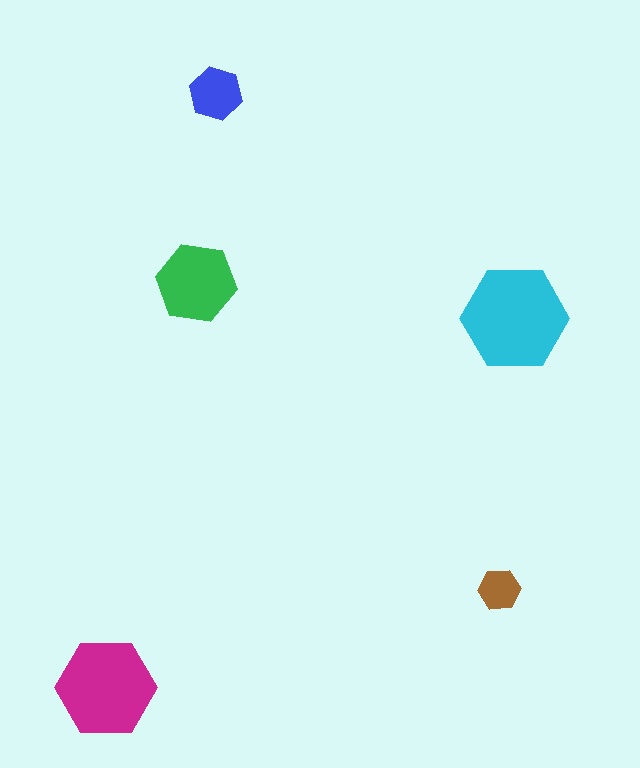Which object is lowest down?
The magenta hexagon is bottommost.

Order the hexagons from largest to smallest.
the cyan one, the magenta one, the green one, the blue one, the brown one.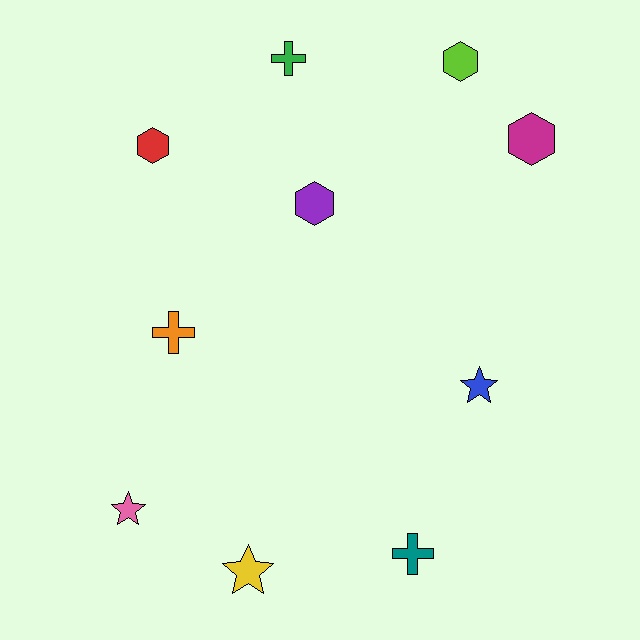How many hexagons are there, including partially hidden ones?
There are 4 hexagons.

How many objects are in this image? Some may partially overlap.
There are 10 objects.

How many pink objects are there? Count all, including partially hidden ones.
There is 1 pink object.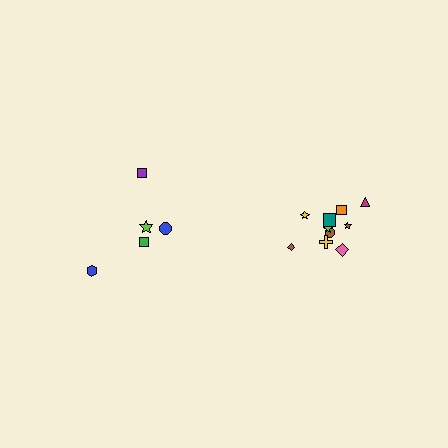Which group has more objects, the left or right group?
The right group.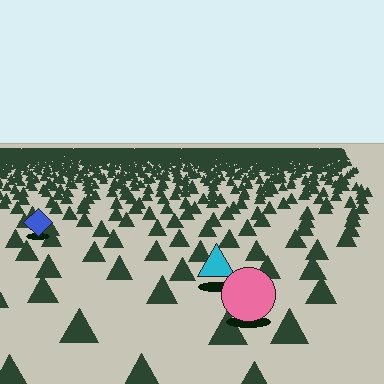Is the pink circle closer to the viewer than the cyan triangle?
Yes. The pink circle is closer — you can tell from the texture gradient: the ground texture is coarser near it.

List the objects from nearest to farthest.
From nearest to farthest: the pink circle, the cyan triangle, the blue diamond.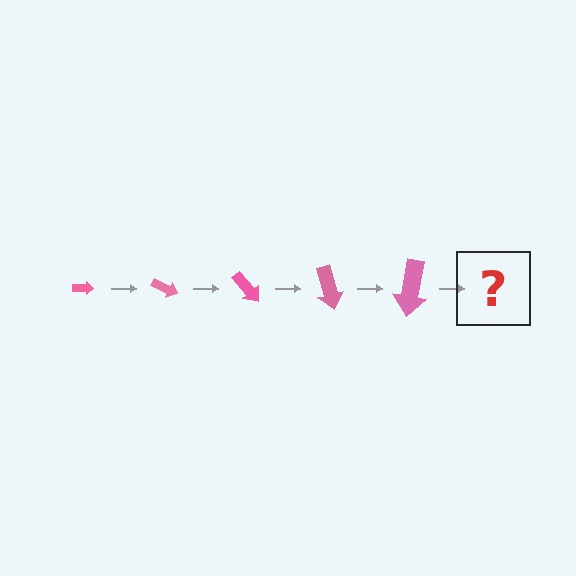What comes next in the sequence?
The next element should be an arrow, larger than the previous one and rotated 125 degrees from the start.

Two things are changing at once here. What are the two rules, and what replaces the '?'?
The two rules are that the arrow grows larger each step and it rotates 25 degrees each step. The '?' should be an arrow, larger than the previous one and rotated 125 degrees from the start.